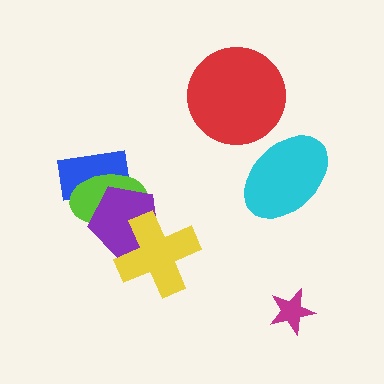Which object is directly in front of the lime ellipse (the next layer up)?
The purple pentagon is directly in front of the lime ellipse.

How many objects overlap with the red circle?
0 objects overlap with the red circle.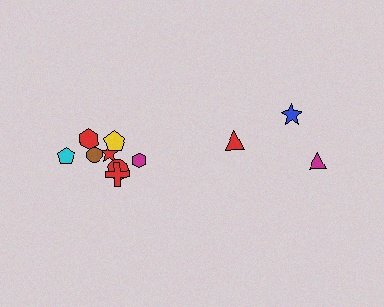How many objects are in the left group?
There are 8 objects.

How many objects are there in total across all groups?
There are 11 objects.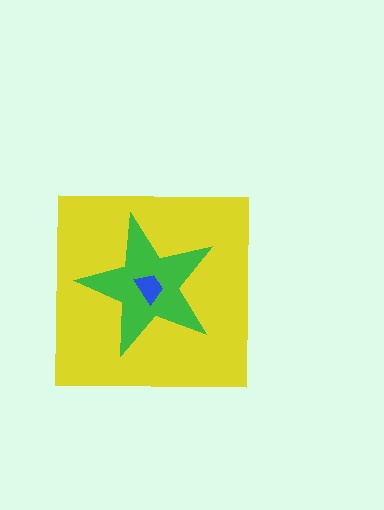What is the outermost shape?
The yellow square.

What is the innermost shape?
The blue trapezoid.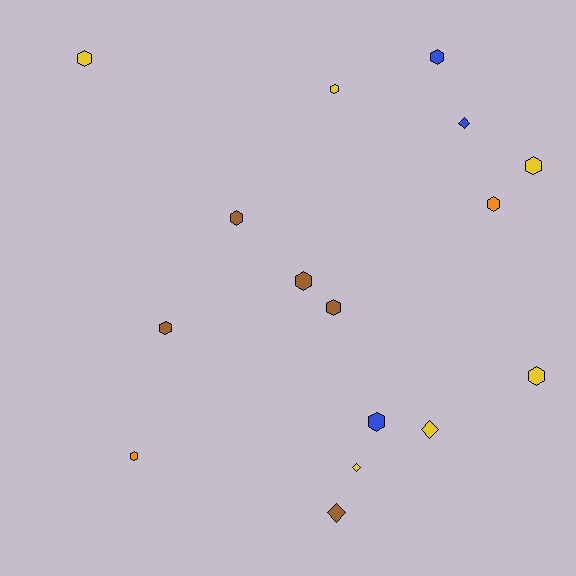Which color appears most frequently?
Yellow, with 6 objects.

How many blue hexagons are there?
There are 2 blue hexagons.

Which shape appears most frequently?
Hexagon, with 12 objects.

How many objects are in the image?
There are 16 objects.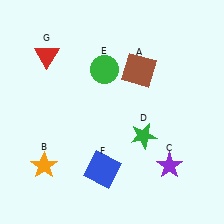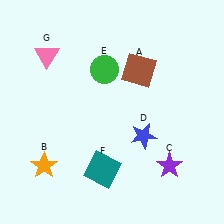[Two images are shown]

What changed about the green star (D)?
In Image 1, D is green. In Image 2, it changed to blue.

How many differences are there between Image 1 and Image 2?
There are 3 differences between the two images.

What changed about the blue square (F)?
In Image 1, F is blue. In Image 2, it changed to teal.